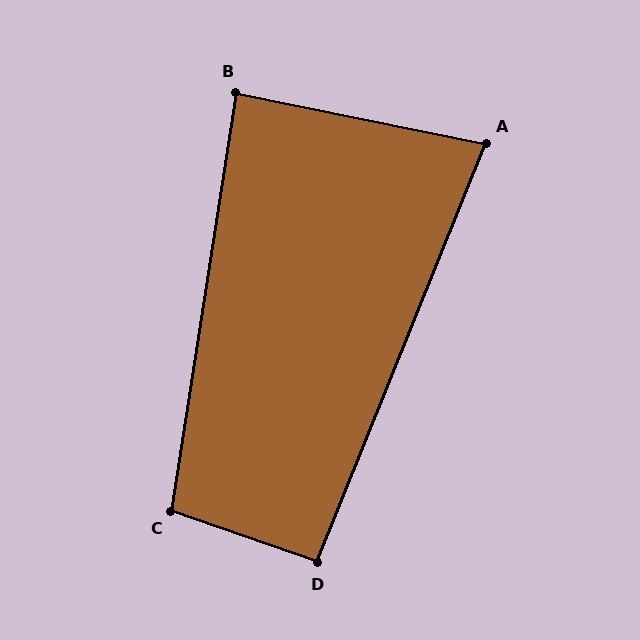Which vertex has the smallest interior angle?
A, at approximately 80 degrees.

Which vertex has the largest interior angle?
C, at approximately 100 degrees.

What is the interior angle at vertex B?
Approximately 87 degrees (approximately right).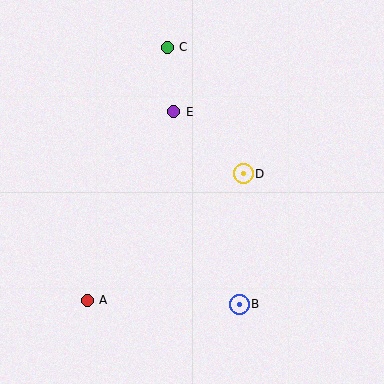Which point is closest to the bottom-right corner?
Point B is closest to the bottom-right corner.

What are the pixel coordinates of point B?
Point B is at (239, 304).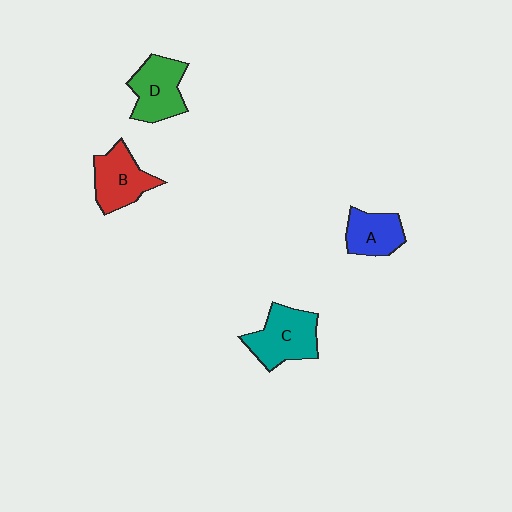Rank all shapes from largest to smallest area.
From largest to smallest: C (teal), D (green), B (red), A (blue).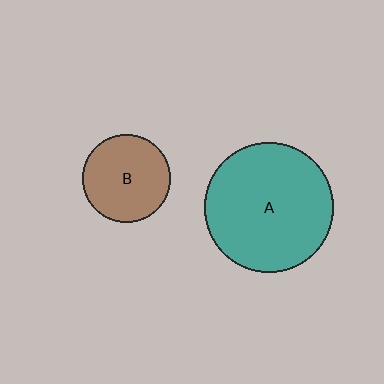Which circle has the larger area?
Circle A (teal).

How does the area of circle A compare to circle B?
Approximately 2.2 times.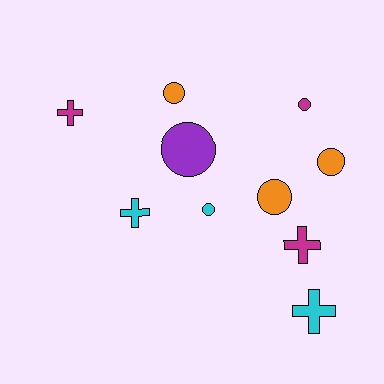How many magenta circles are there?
There is 1 magenta circle.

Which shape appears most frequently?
Circle, with 6 objects.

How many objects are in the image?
There are 10 objects.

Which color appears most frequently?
Orange, with 3 objects.